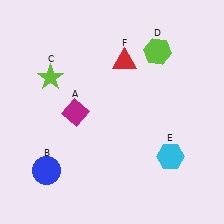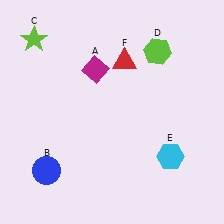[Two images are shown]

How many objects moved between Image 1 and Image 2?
2 objects moved between the two images.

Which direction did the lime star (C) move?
The lime star (C) moved up.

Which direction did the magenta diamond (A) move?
The magenta diamond (A) moved up.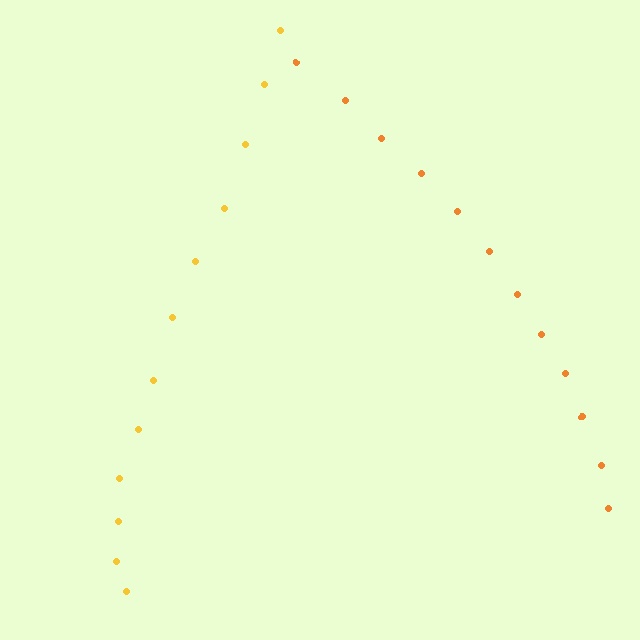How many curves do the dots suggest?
There are 2 distinct paths.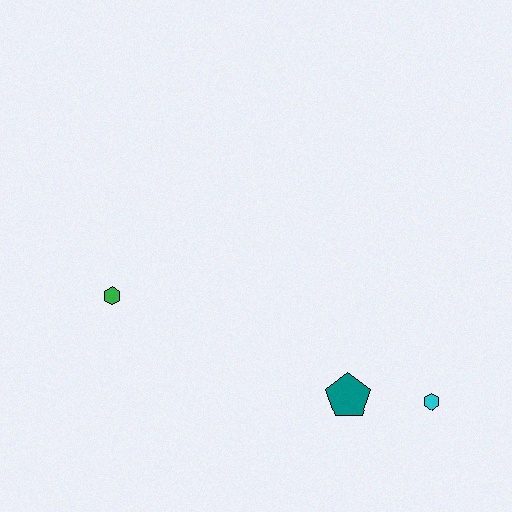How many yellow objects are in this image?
There are no yellow objects.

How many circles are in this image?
There are no circles.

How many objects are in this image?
There are 3 objects.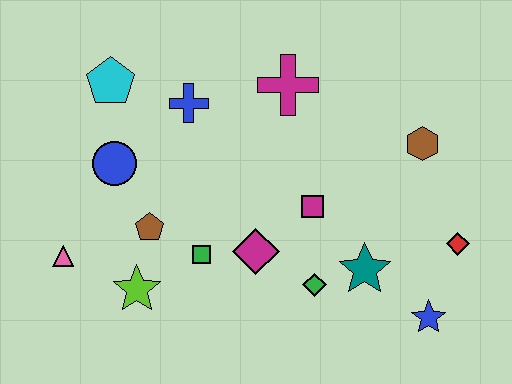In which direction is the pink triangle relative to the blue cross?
The pink triangle is below the blue cross.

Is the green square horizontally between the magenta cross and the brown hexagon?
No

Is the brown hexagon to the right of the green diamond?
Yes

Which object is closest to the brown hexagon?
The red diamond is closest to the brown hexagon.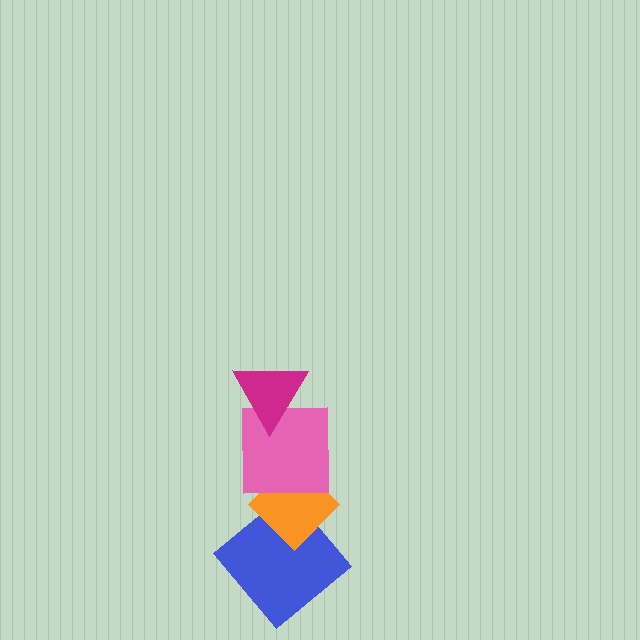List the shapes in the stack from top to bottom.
From top to bottom: the magenta triangle, the pink square, the orange diamond, the blue diamond.